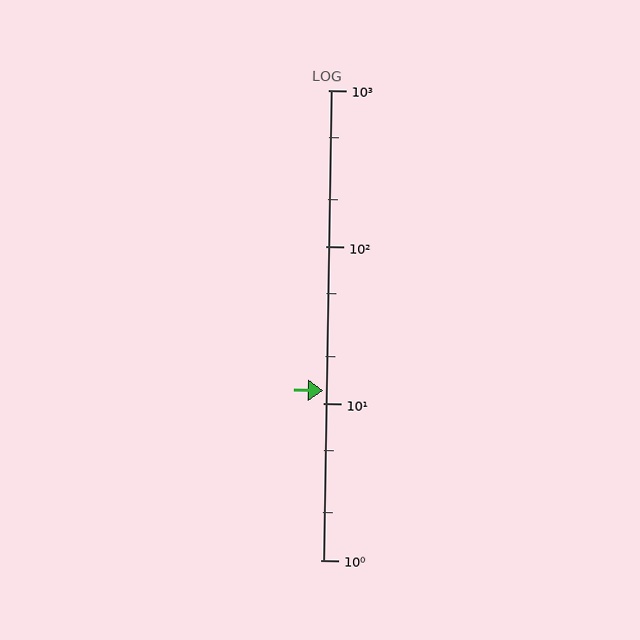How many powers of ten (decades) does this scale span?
The scale spans 3 decades, from 1 to 1000.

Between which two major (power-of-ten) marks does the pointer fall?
The pointer is between 10 and 100.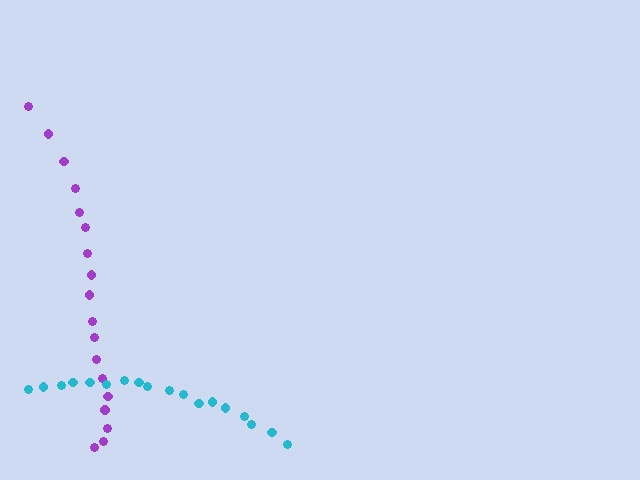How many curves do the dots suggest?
There are 2 distinct paths.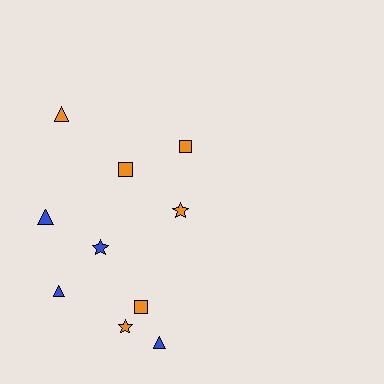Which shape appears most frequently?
Triangle, with 4 objects.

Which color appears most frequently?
Orange, with 6 objects.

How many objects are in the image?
There are 10 objects.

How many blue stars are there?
There is 1 blue star.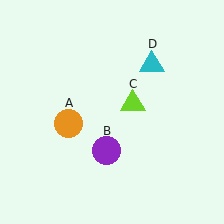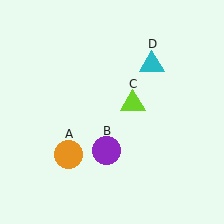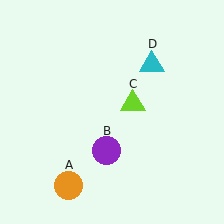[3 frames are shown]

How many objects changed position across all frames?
1 object changed position: orange circle (object A).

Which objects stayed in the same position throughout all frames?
Purple circle (object B) and lime triangle (object C) and cyan triangle (object D) remained stationary.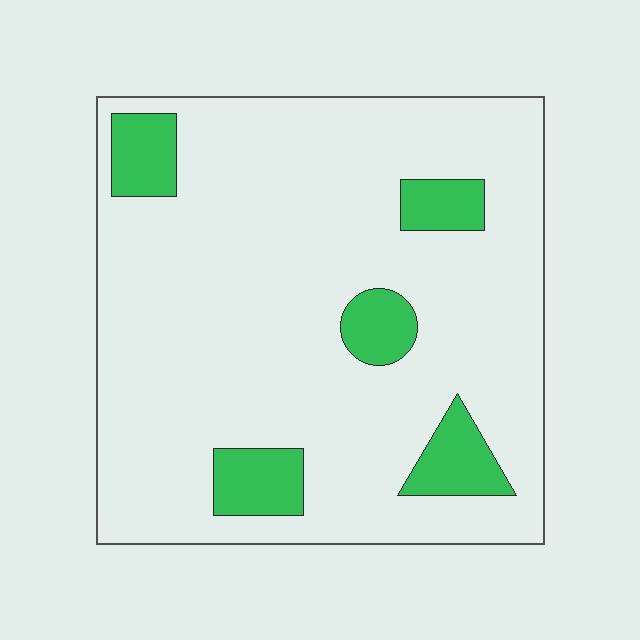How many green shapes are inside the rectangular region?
5.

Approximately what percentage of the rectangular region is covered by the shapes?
Approximately 15%.